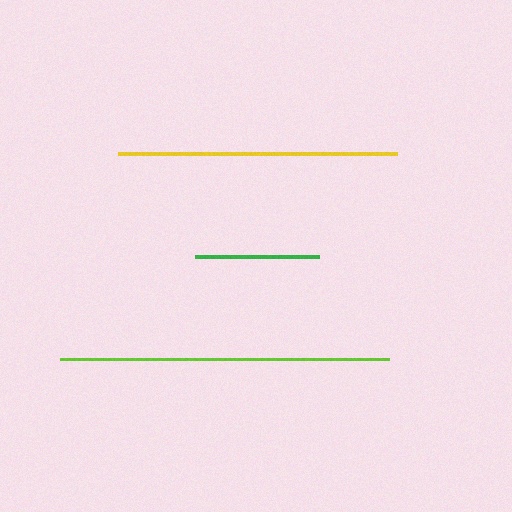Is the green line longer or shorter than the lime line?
The lime line is longer than the green line.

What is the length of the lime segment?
The lime segment is approximately 329 pixels long.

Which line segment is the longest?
The lime line is the longest at approximately 329 pixels.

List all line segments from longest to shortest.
From longest to shortest: lime, yellow, green.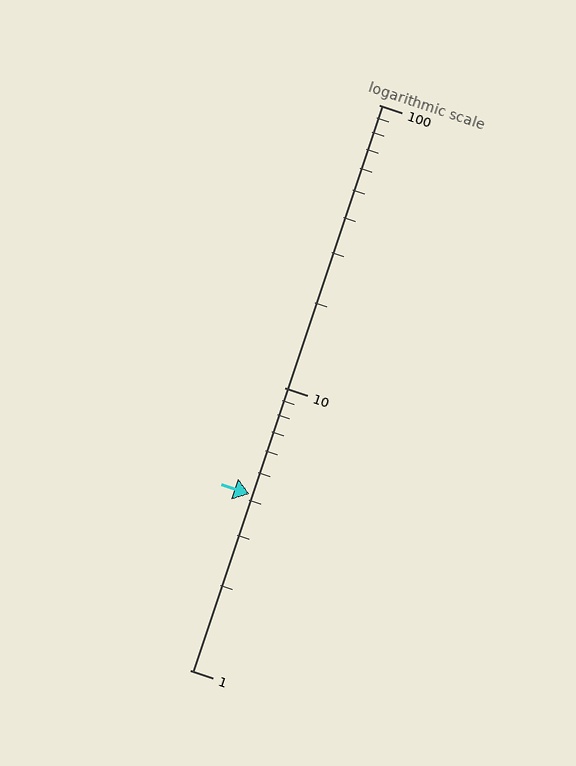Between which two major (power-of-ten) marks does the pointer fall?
The pointer is between 1 and 10.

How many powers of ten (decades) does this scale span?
The scale spans 2 decades, from 1 to 100.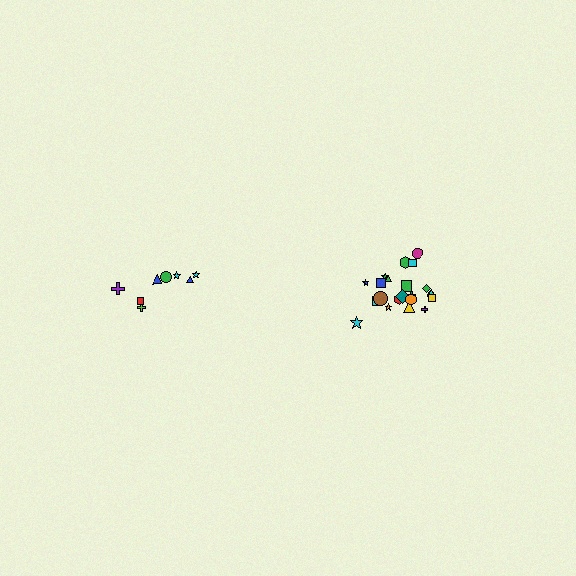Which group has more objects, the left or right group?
The right group.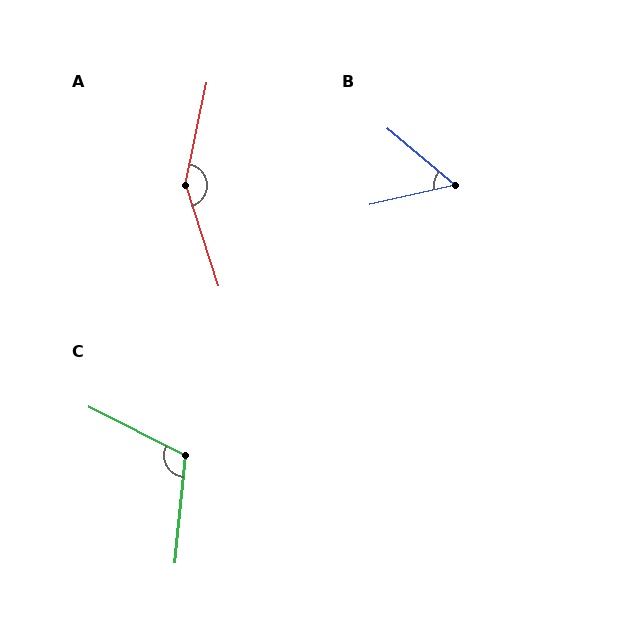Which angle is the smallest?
B, at approximately 53 degrees.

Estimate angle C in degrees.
Approximately 111 degrees.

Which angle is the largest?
A, at approximately 151 degrees.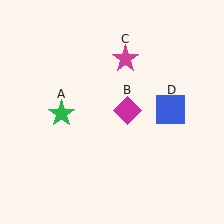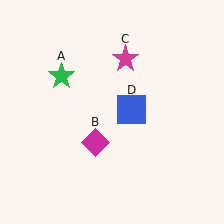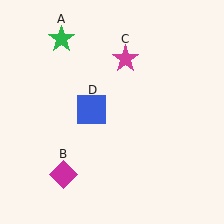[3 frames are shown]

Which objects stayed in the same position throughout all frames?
Magenta star (object C) remained stationary.